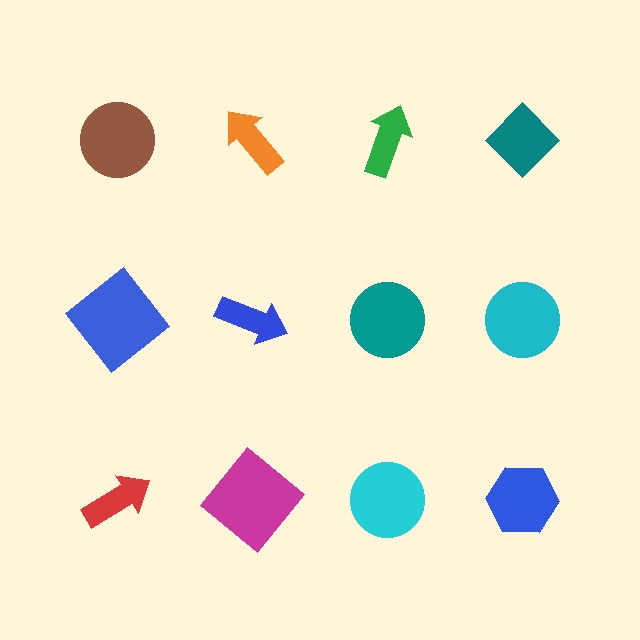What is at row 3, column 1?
A red arrow.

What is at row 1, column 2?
An orange arrow.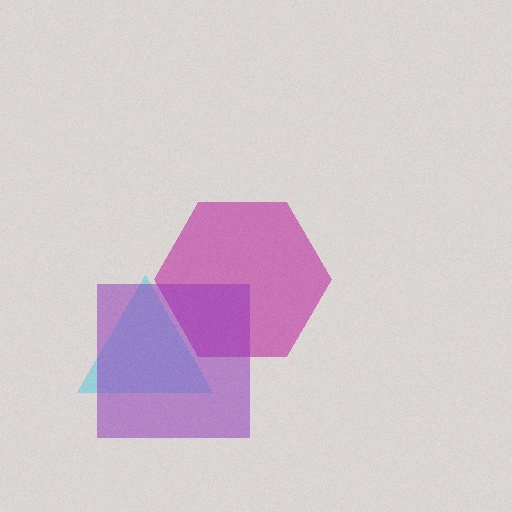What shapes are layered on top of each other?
The layered shapes are: a magenta hexagon, a cyan triangle, a purple square.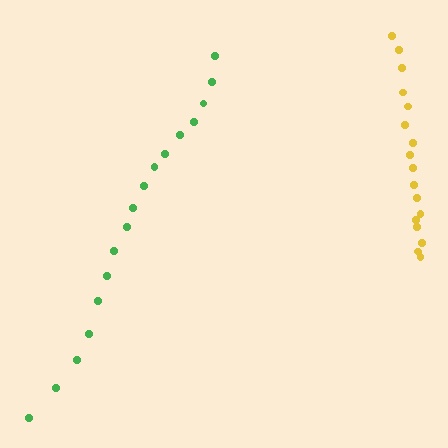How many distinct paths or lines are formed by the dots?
There are 2 distinct paths.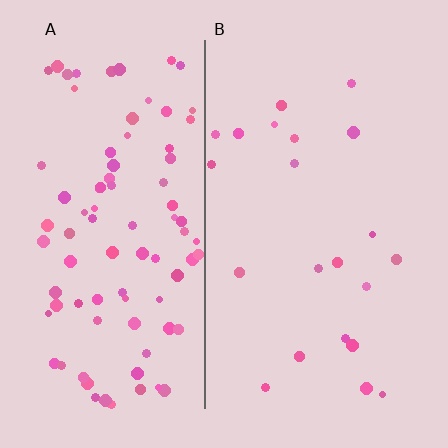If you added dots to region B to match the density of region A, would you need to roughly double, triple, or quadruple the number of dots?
Approximately quadruple.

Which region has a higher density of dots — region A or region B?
A (the left).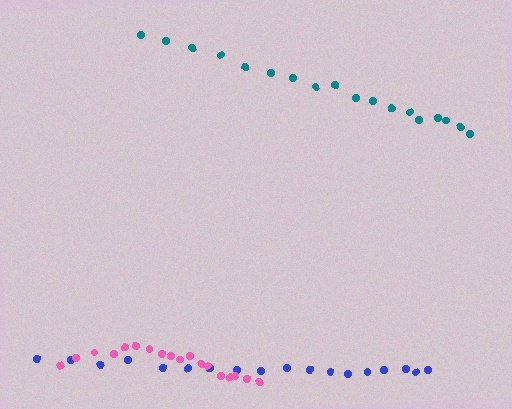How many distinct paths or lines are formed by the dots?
There are 3 distinct paths.